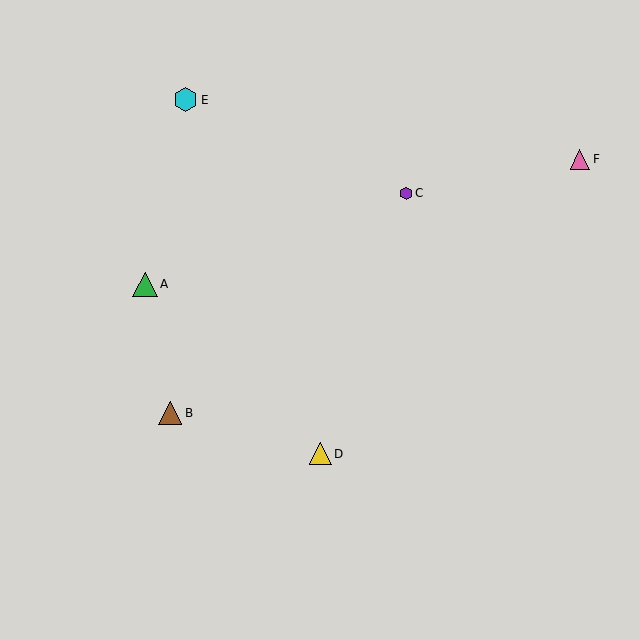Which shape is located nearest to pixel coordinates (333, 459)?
The yellow triangle (labeled D) at (320, 454) is nearest to that location.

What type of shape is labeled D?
Shape D is a yellow triangle.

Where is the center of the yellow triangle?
The center of the yellow triangle is at (320, 454).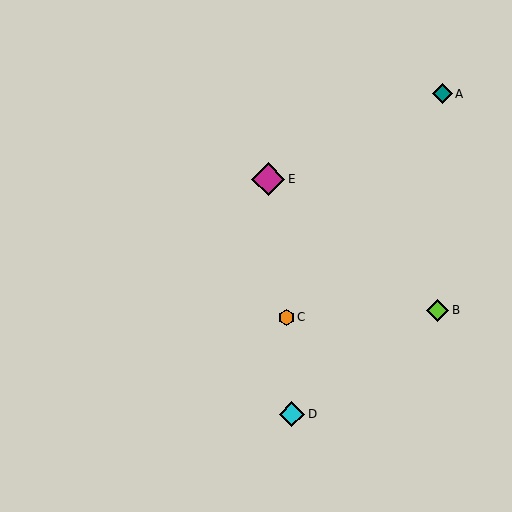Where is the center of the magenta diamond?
The center of the magenta diamond is at (268, 179).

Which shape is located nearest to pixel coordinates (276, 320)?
The orange hexagon (labeled C) at (286, 317) is nearest to that location.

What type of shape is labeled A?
Shape A is a teal diamond.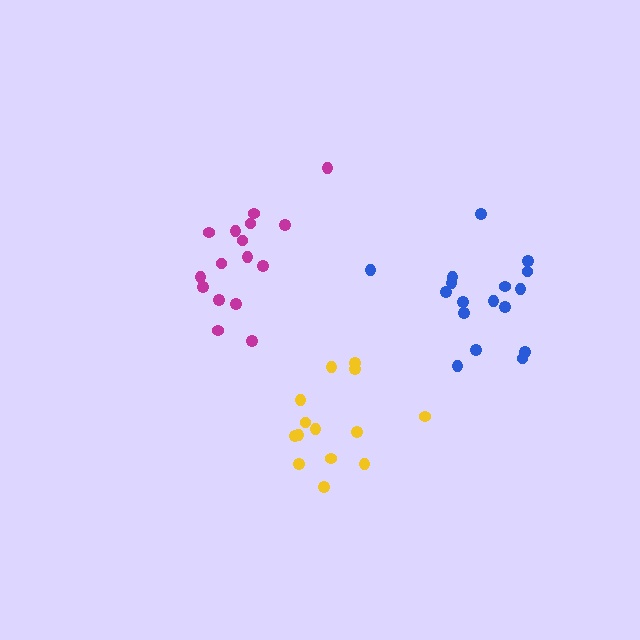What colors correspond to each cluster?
The clusters are colored: blue, yellow, magenta.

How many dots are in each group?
Group 1: 17 dots, Group 2: 14 dots, Group 3: 16 dots (47 total).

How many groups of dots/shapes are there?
There are 3 groups.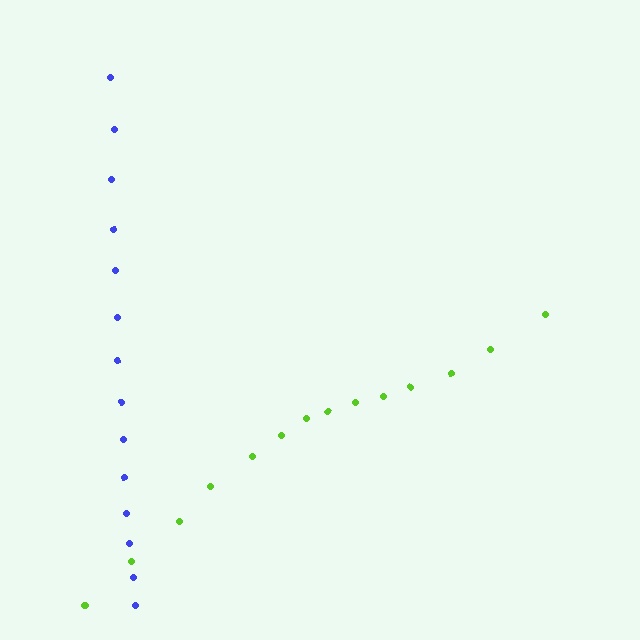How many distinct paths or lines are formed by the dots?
There are 2 distinct paths.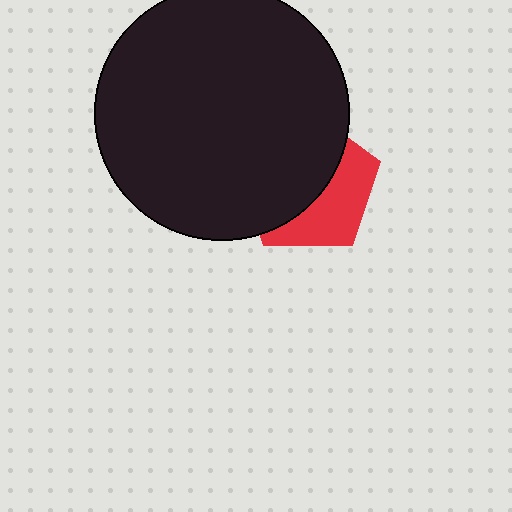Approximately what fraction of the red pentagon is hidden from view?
Roughly 59% of the red pentagon is hidden behind the black circle.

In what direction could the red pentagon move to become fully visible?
The red pentagon could move right. That would shift it out from behind the black circle entirely.